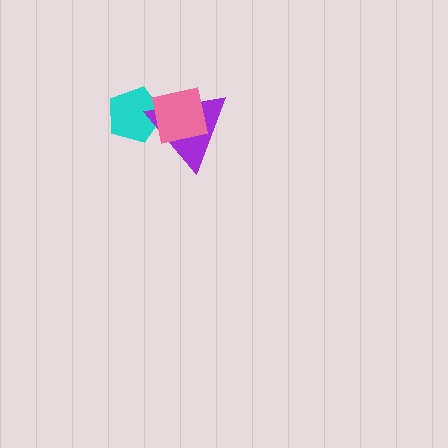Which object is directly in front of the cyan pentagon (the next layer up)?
The purple triangle is directly in front of the cyan pentagon.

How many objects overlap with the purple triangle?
2 objects overlap with the purple triangle.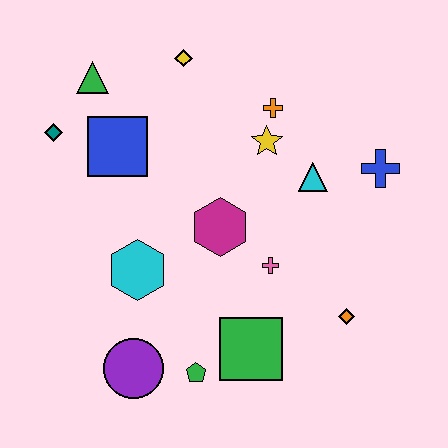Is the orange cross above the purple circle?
Yes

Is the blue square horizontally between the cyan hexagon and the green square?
No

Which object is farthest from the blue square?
The orange diamond is farthest from the blue square.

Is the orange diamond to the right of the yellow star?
Yes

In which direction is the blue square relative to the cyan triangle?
The blue square is to the left of the cyan triangle.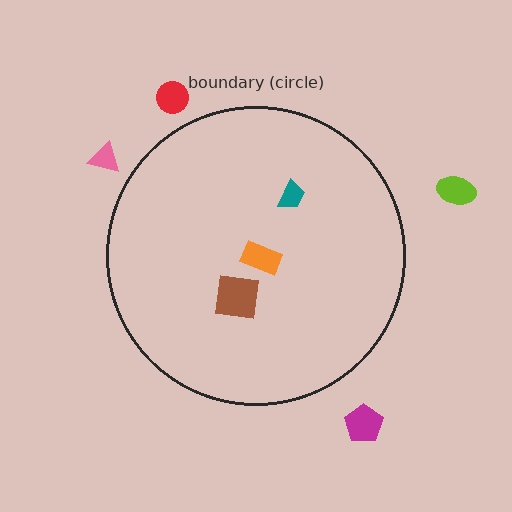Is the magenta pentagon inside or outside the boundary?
Outside.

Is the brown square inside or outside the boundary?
Inside.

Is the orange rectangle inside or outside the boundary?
Inside.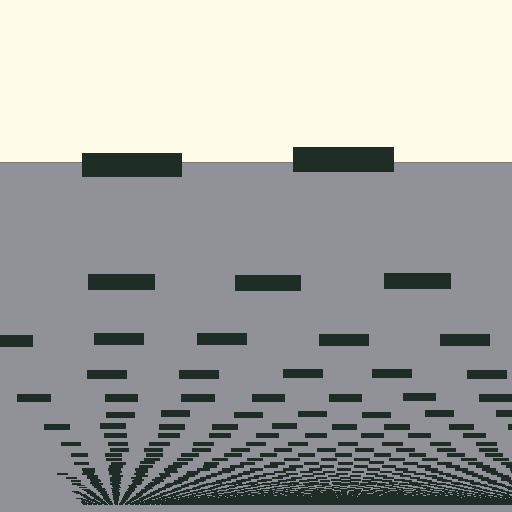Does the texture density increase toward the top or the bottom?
Density increases toward the bottom.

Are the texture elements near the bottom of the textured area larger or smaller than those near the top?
Smaller. The gradient is inverted — elements near the bottom are smaller and denser.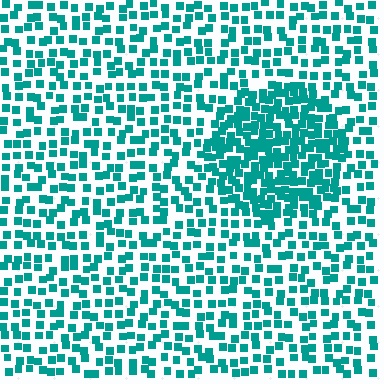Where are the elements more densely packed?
The elements are more densely packed inside the circle boundary.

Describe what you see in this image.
The image contains small teal elements arranged at two different densities. A circle-shaped region is visible where the elements are more densely packed than the surrounding area.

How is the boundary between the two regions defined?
The boundary is defined by a change in element density (approximately 2.0x ratio). All elements are the same color, size, and shape.